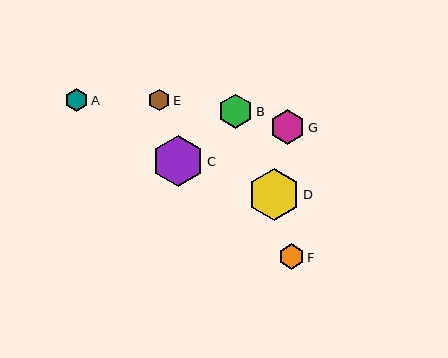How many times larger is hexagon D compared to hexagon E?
Hexagon D is approximately 2.5 times the size of hexagon E.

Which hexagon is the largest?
Hexagon D is the largest with a size of approximately 52 pixels.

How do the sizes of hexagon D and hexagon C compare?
Hexagon D and hexagon C are approximately the same size.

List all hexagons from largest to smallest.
From largest to smallest: D, C, G, B, F, A, E.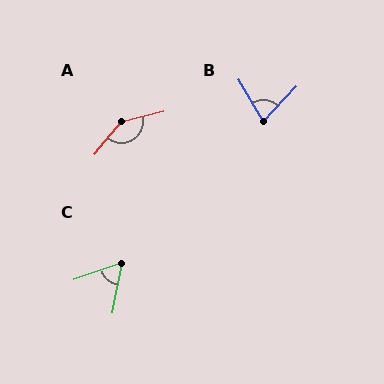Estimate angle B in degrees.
Approximately 75 degrees.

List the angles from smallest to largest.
C (59°), B (75°), A (143°).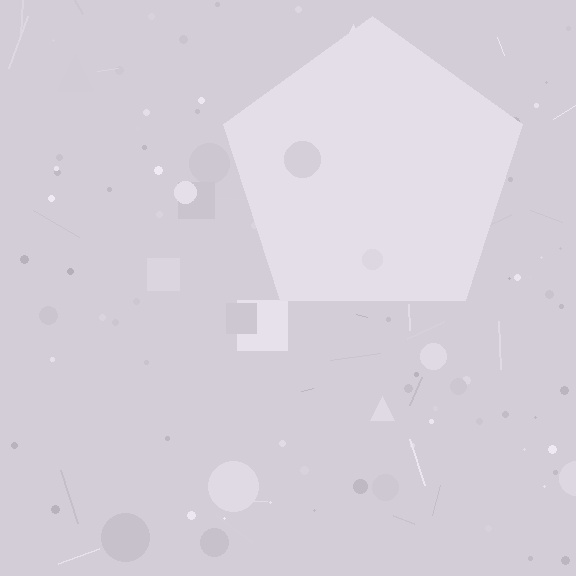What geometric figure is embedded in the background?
A pentagon is embedded in the background.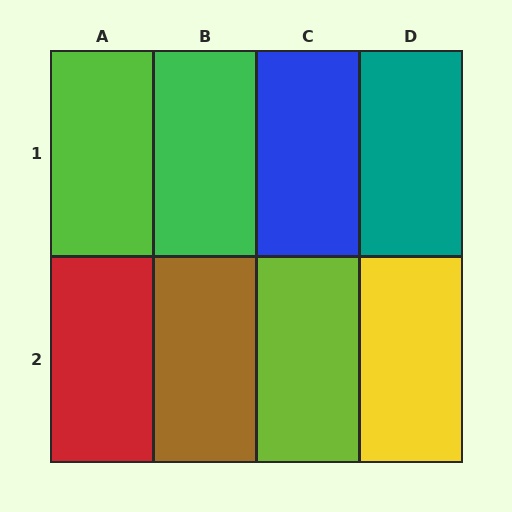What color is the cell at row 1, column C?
Blue.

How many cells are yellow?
1 cell is yellow.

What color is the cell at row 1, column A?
Lime.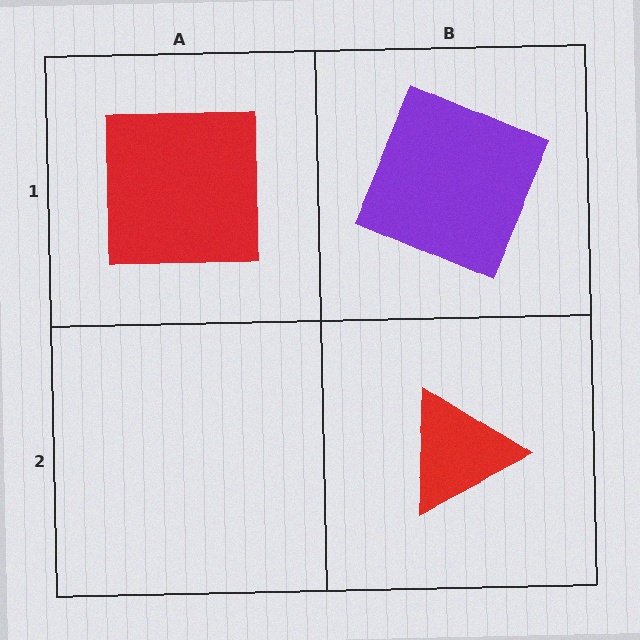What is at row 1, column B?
A purple square.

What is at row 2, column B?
A red triangle.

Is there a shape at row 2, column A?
No, that cell is empty.